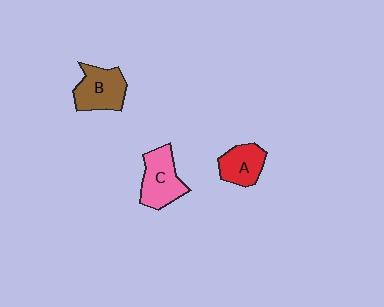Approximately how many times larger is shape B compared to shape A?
Approximately 1.3 times.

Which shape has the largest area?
Shape C (pink).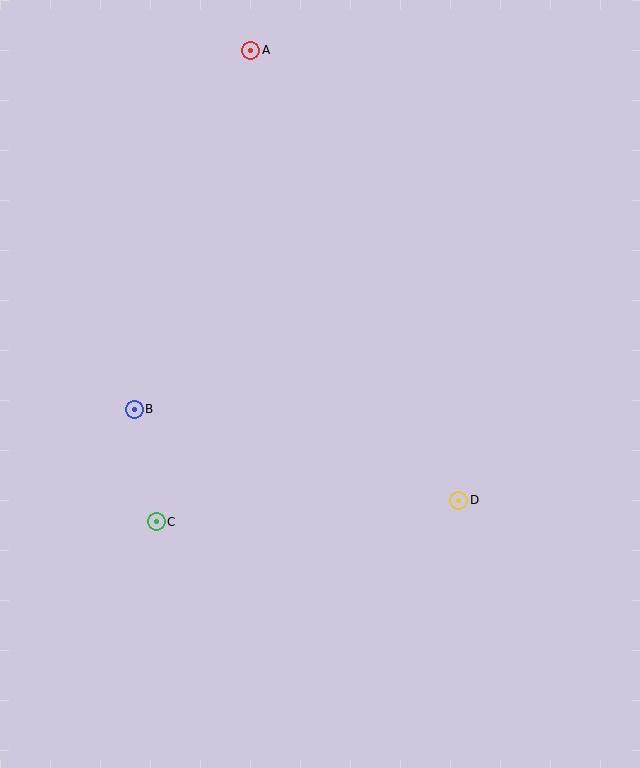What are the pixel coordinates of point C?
Point C is at (156, 522).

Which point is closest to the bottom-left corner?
Point C is closest to the bottom-left corner.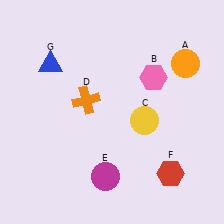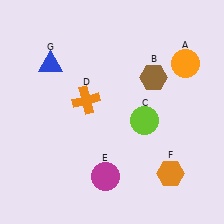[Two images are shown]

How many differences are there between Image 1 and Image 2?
There are 3 differences between the two images.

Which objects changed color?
B changed from pink to brown. C changed from yellow to lime. F changed from red to orange.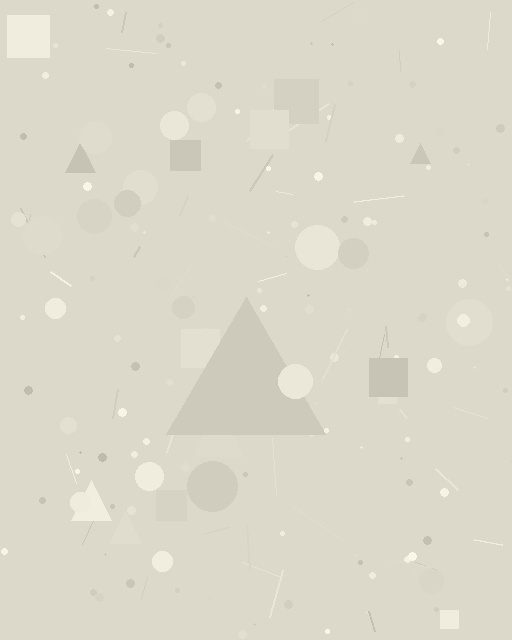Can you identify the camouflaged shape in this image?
The camouflaged shape is a triangle.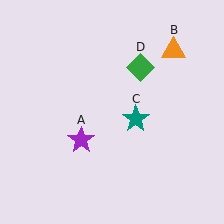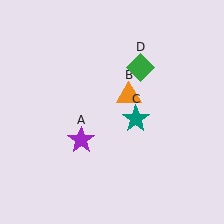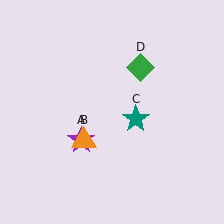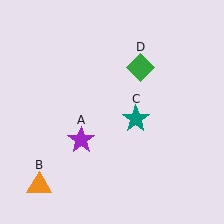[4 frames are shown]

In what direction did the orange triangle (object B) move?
The orange triangle (object B) moved down and to the left.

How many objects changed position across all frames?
1 object changed position: orange triangle (object B).